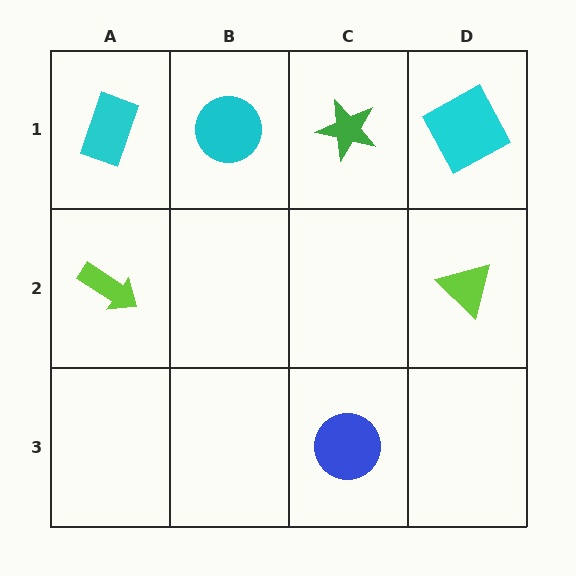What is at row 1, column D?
A cyan square.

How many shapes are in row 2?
2 shapes.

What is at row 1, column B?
A cyan circle.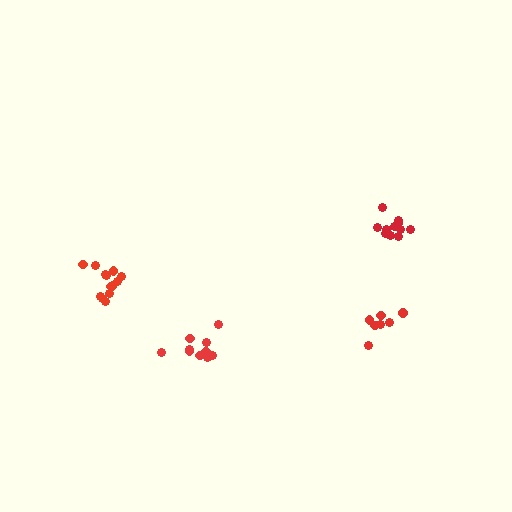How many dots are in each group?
Group 1: 11 dots, Group 2: 13 dots, Group 3: 10 dots, Group 4: 7 dots (41 total).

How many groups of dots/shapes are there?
There are 4 groups.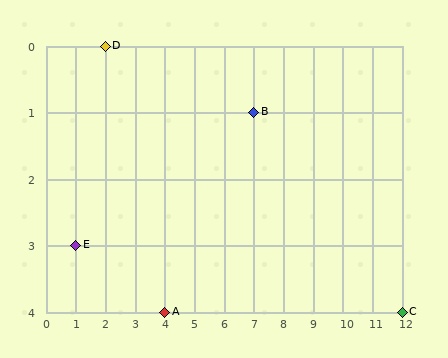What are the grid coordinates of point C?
Point C is at grid coordinates (12, 4).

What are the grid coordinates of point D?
Point D is at grid coordinates (2, 0).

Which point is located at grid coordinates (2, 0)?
Point D is at (2, 0).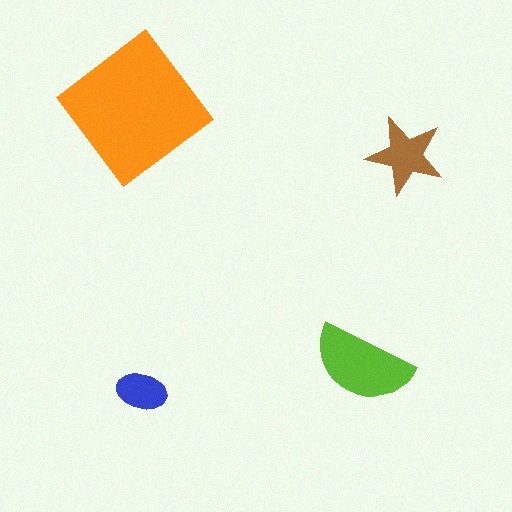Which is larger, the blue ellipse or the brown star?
The brown star.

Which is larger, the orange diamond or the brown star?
The orange diamond.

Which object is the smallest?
The blue ellipse.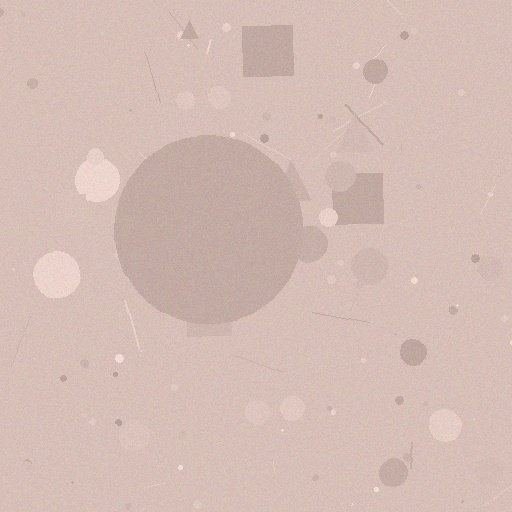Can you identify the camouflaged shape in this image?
The camouflaged shape is a circle.